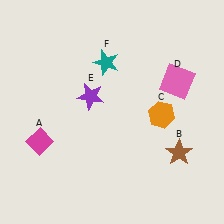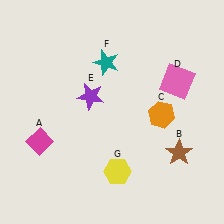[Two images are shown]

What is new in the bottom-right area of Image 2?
A yellow hexagon (G) was added in the bottom-right area of Image 2.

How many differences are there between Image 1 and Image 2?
There is 1 difference between the two images.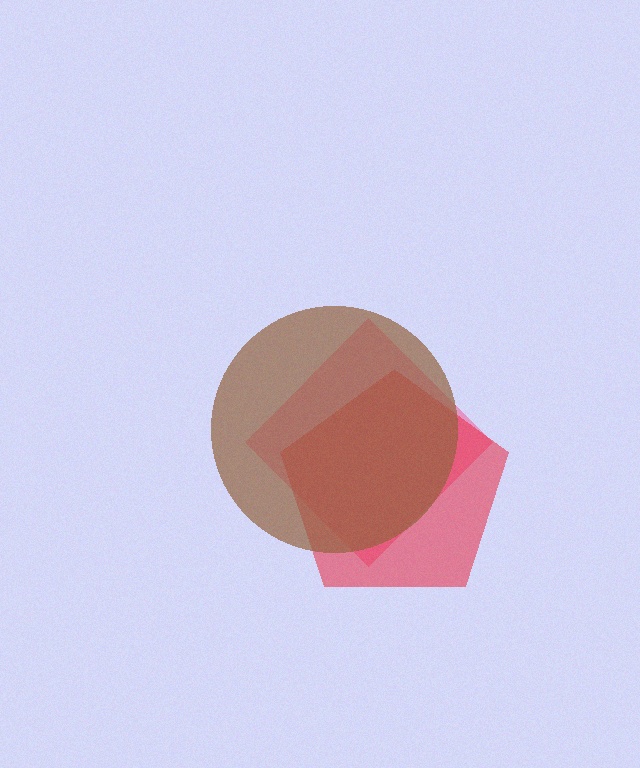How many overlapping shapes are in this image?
There are 3 overlapping shapes in the image.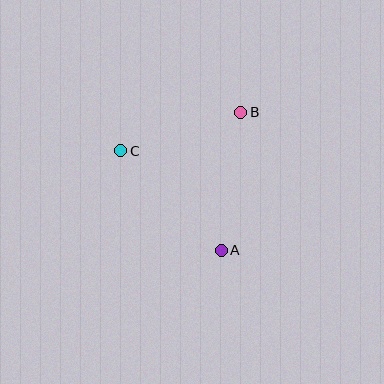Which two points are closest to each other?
Points B and C are closest to each other.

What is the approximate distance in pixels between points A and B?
The distance between A and B is approximately 139 pixels.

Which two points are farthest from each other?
Points A and C are farthest from each other.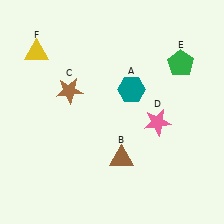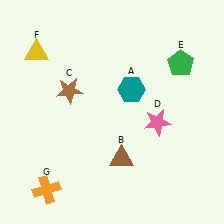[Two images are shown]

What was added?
An orange cross (G) was added in Image 2.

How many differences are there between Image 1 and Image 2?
There is 1 difference between the two images.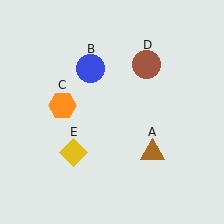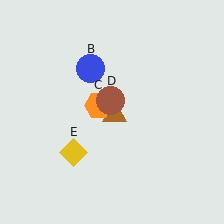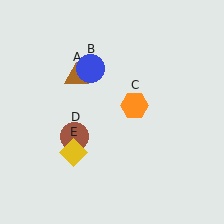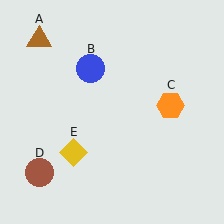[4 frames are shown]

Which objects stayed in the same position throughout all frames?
Blue circle (object B) and yellow diamond (object E) remained stationary.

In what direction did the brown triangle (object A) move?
The brown triangle (object A) moved up and to the left.